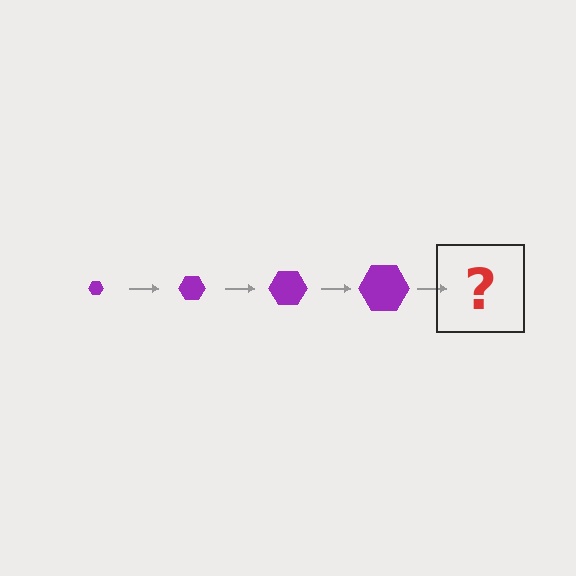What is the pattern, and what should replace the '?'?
The pattern is that the hexagon gets progressively larger each step. The '?' should be a purple hexagon, larger than the previous one.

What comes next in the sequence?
The next element should be a purple hexagon, larger than the previous one.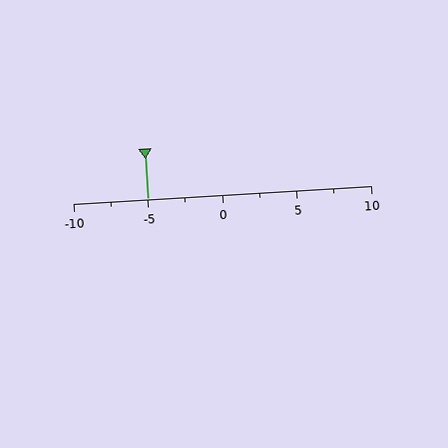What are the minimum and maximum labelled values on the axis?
The axis runs from -10 to 10.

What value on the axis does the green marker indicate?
The marker indicates approximately -5.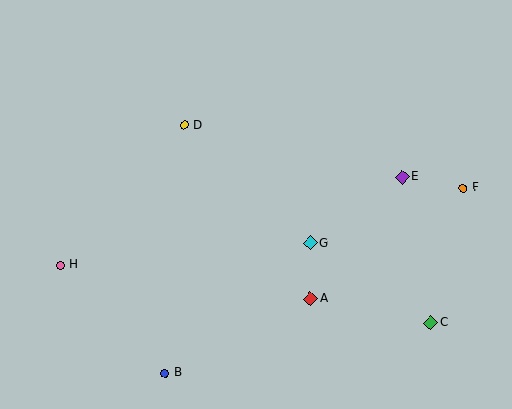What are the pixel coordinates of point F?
Point F is at (463, 188).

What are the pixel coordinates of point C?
Point C is at (431, 323).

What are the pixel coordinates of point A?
Point A is at (311, 298).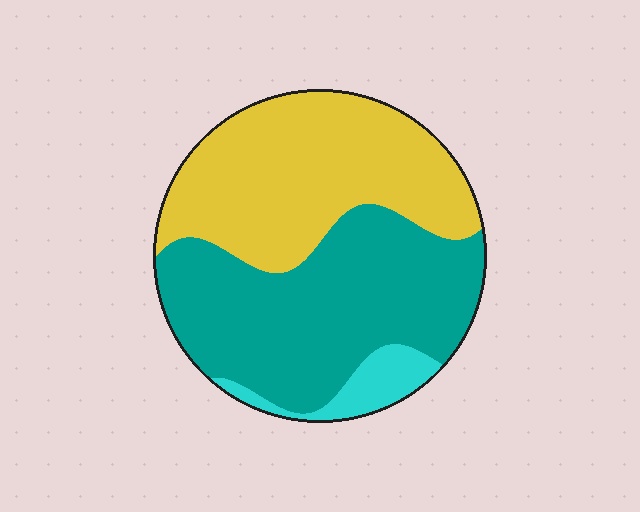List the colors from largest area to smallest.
From largest to smallest: teal, yellow, cyan.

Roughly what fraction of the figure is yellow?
Yellow covers roughly 45% of the figure.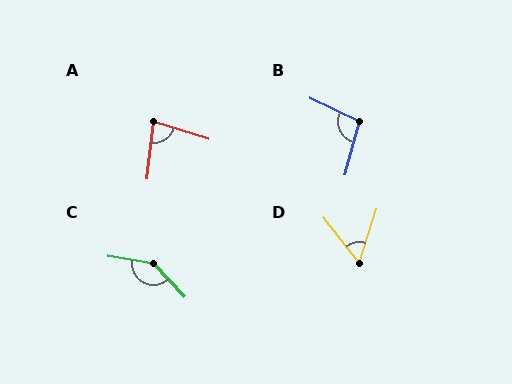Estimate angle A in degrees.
Approximately 78 degrees.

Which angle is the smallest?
D, at approximately 55 degrees.